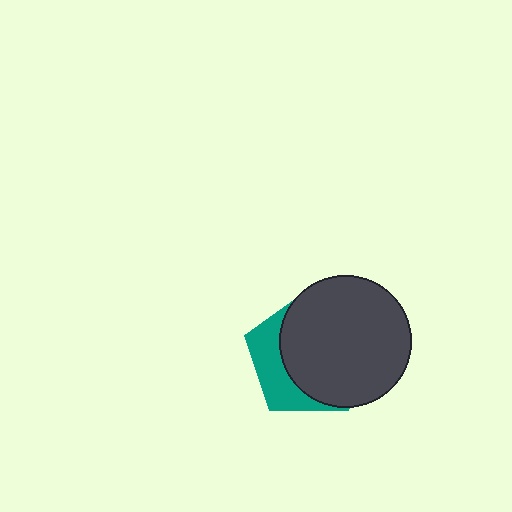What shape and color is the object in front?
The object in front is a dark gray circle.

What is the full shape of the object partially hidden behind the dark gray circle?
The partially hidden object is a teal pentagon.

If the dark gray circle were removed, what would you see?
You would see the complete teal pentagon.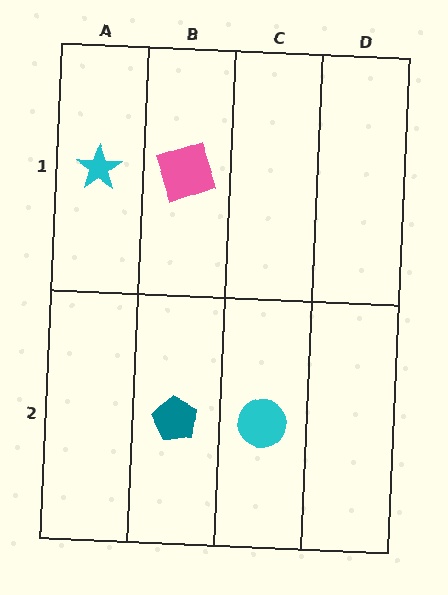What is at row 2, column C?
A cyan circle.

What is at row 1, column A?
A cyan star.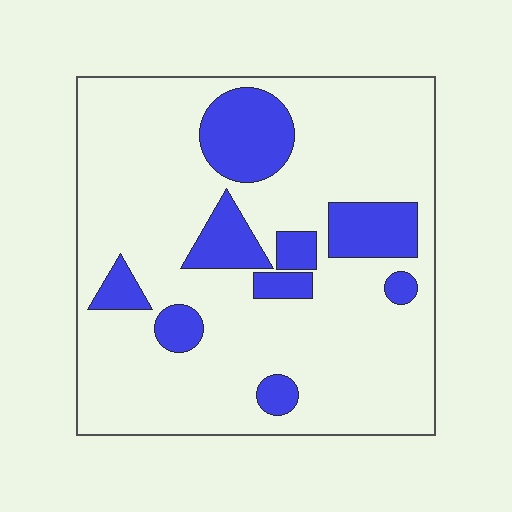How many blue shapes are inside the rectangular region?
9.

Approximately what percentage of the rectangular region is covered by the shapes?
Approximately 20%.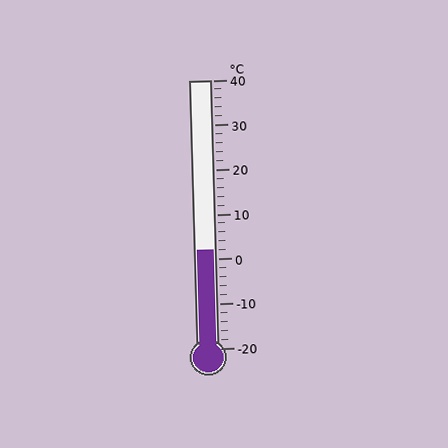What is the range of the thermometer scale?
The thermometer scale ranges from -20°C to 40°C.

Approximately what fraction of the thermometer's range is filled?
The thermometer is filled to approximately 35% of its range.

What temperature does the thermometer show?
The thermometer shows approximately 2°C.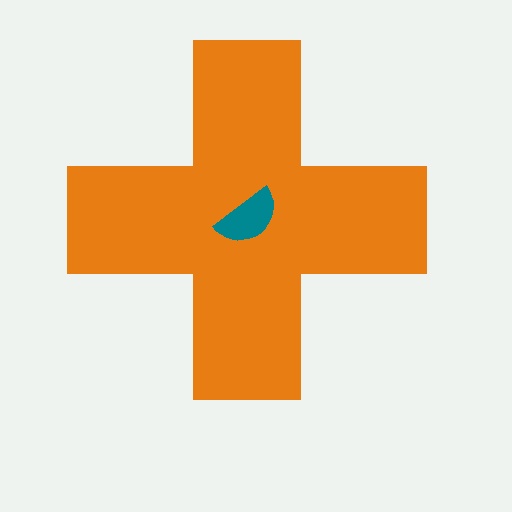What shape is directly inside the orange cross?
The teal semicircle.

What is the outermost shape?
The orange cross.